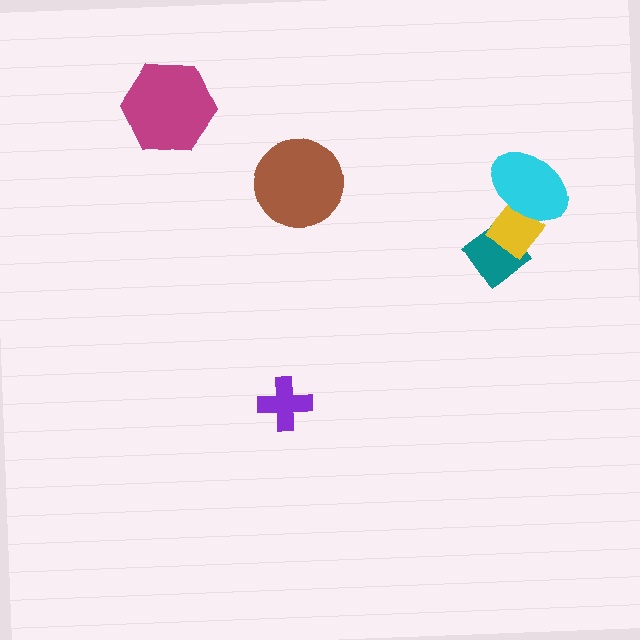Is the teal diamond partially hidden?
Yes, it is partially covered by another shape.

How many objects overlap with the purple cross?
0 objects overlap with the purple cross.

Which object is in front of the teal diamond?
The yellow diamond is in front of the teal diamond.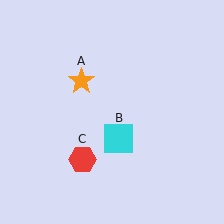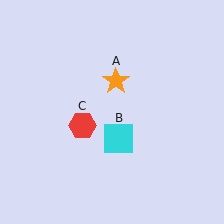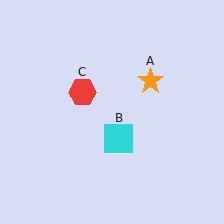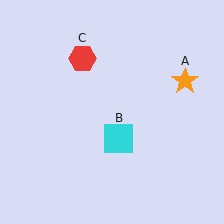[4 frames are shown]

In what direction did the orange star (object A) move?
The orange star (object A) moved right.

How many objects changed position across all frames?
2 objects changed position: orange star (object A), red hexagon (object C).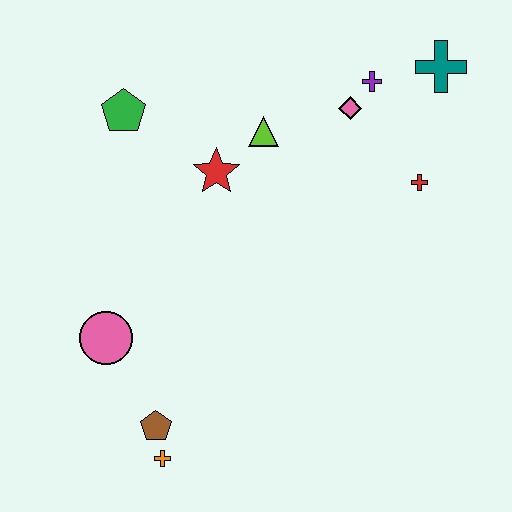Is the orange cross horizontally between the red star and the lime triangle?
No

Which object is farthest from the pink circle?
The teal cross is farthest from the pink circle.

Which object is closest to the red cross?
The pink diamond is closest to the red cross.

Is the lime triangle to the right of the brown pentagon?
Yes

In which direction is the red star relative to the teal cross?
The red star is to the left of the teal cross.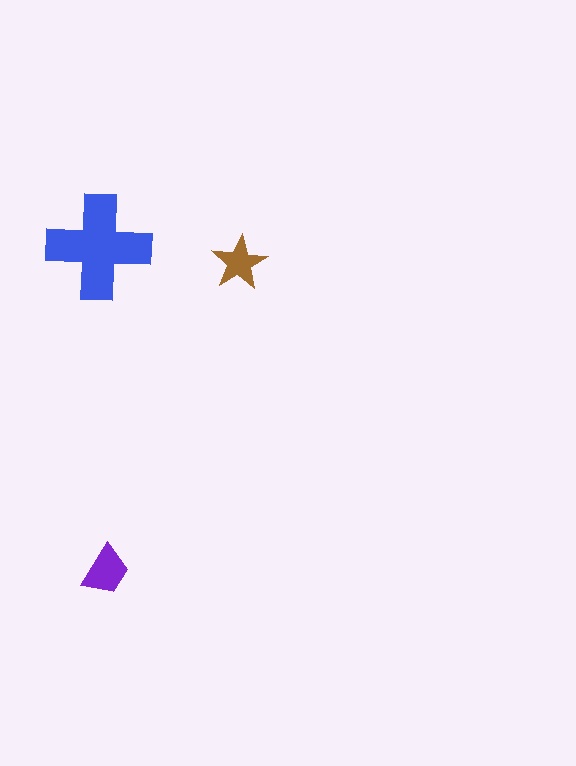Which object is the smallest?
The brown star.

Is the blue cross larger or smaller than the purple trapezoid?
Larger.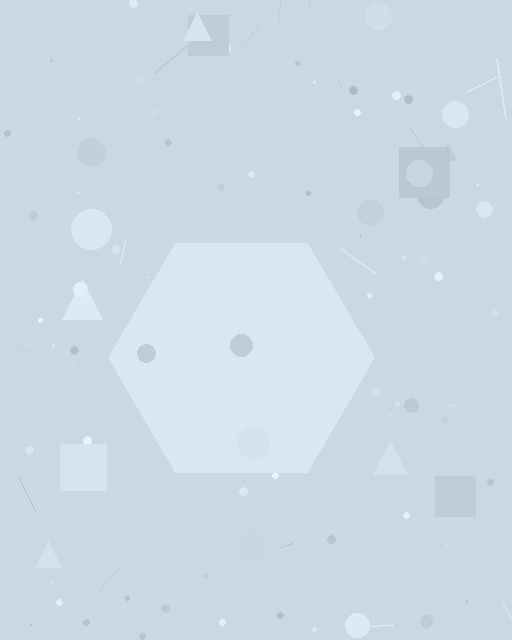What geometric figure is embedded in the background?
A hexagon is embedded in the background.